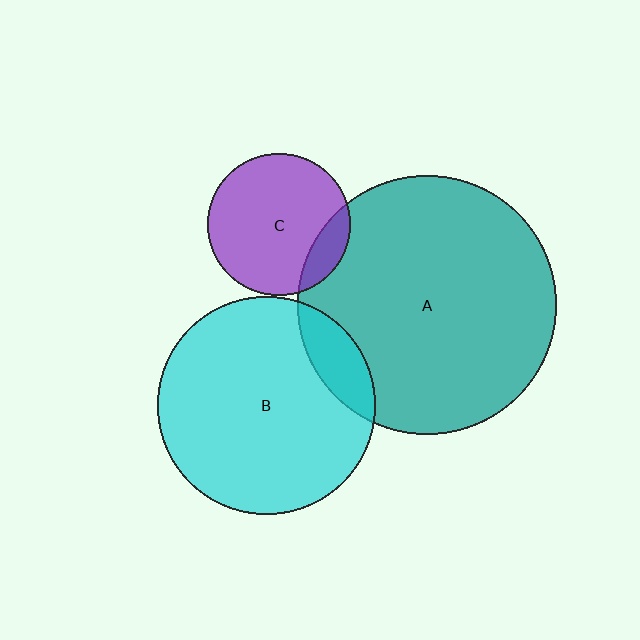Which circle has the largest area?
Circle A (teal).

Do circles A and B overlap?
Yes.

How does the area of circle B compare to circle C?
Approximately 2.3 times.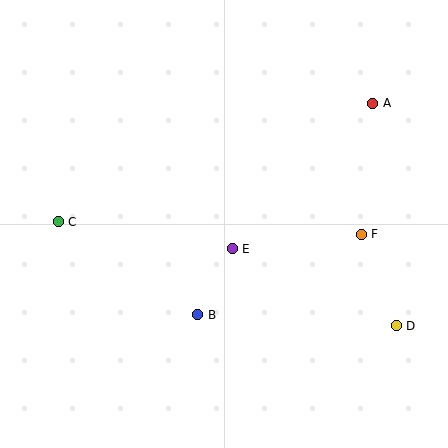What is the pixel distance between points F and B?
The distance between F and B is 182 pixels.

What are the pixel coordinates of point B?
Point B is at (198, 315).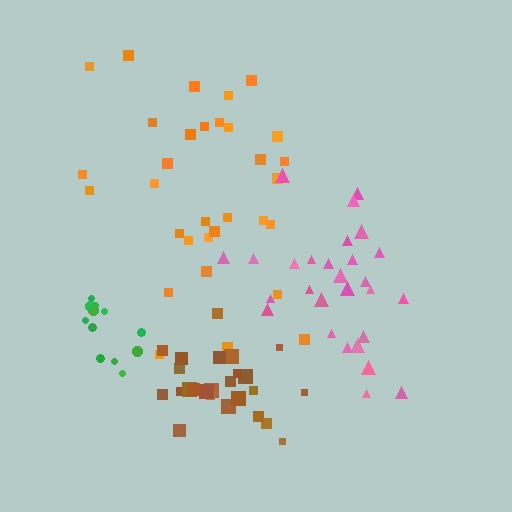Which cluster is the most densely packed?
Brown.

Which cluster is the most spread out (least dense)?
Orange.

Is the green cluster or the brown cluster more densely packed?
Brown.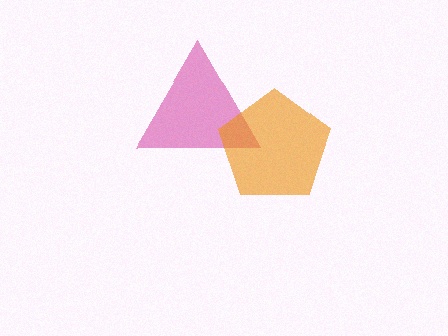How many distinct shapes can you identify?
There are 2 distinct shapes: a magenta triangle, an orange pentagon.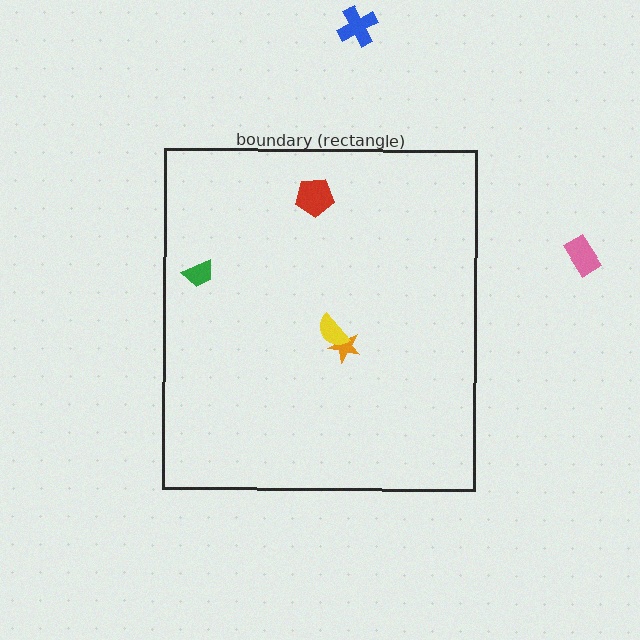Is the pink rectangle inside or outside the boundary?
Outside.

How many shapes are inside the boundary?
4 inside, 2 outside.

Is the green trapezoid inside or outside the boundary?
Inside.